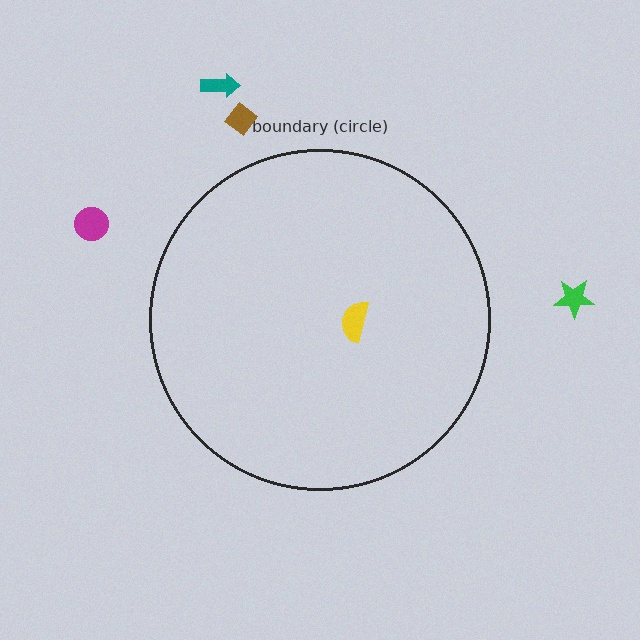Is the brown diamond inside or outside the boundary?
Outside.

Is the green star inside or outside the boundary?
Outside.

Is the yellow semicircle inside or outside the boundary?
Inside.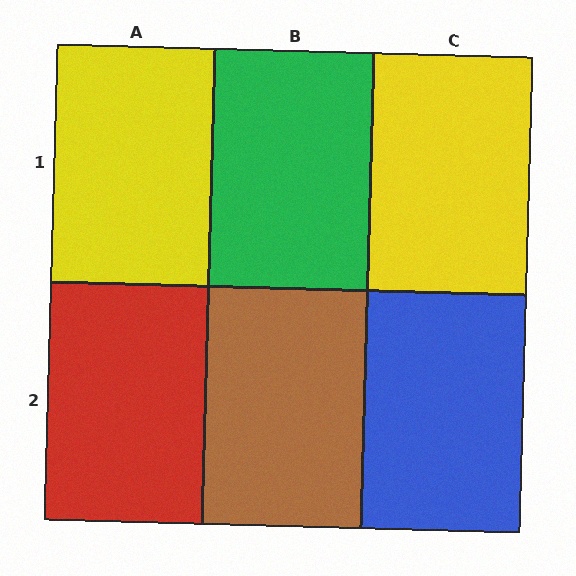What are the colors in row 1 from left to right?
Yellow, green, yellow.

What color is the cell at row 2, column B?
Brown.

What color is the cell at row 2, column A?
Red.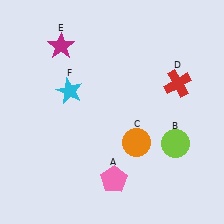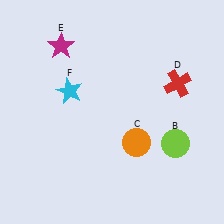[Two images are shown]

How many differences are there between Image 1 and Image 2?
There is 1 difference between the two images.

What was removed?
The pink pentagon (A) was removed in Image 2.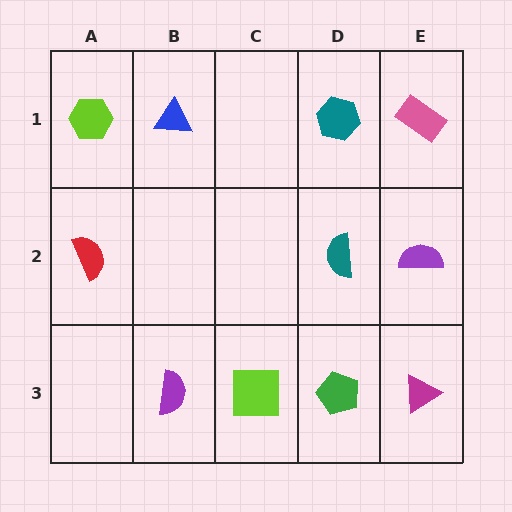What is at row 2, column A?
A red semicircle.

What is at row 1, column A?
A lime hexagon.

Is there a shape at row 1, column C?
No, that cell is empty.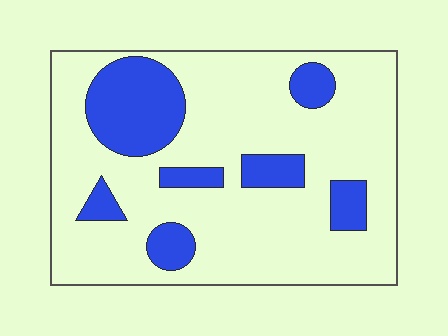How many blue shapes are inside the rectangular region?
7.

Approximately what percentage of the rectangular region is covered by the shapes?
Approximately 20%.